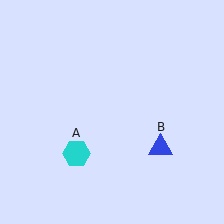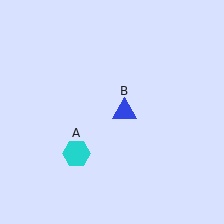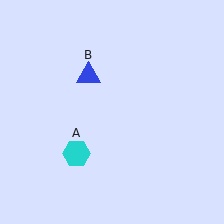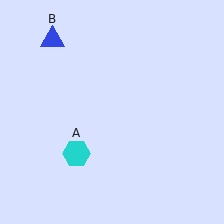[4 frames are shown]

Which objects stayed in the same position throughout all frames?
Cyan hexagon (object A) remained stationary.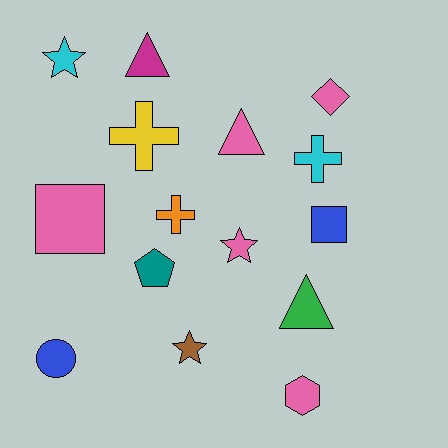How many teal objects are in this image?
There is 1 teal object.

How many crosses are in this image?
There are 3 crosses.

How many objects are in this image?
There are 15 objects.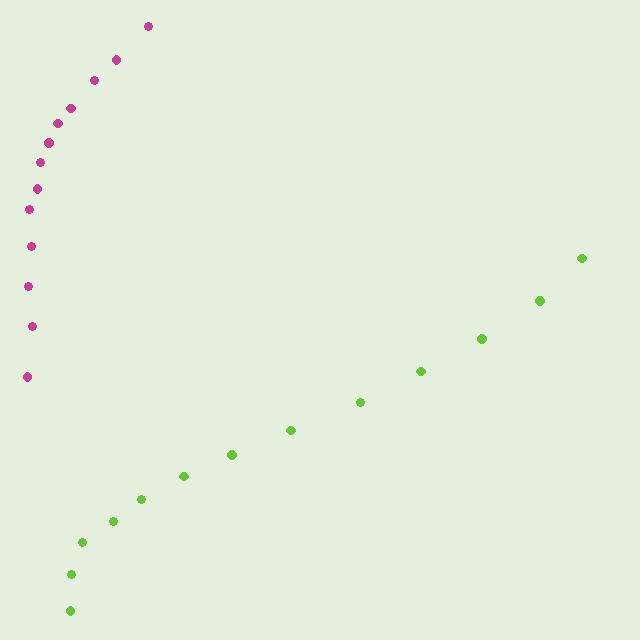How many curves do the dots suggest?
There are 2 distinct paths.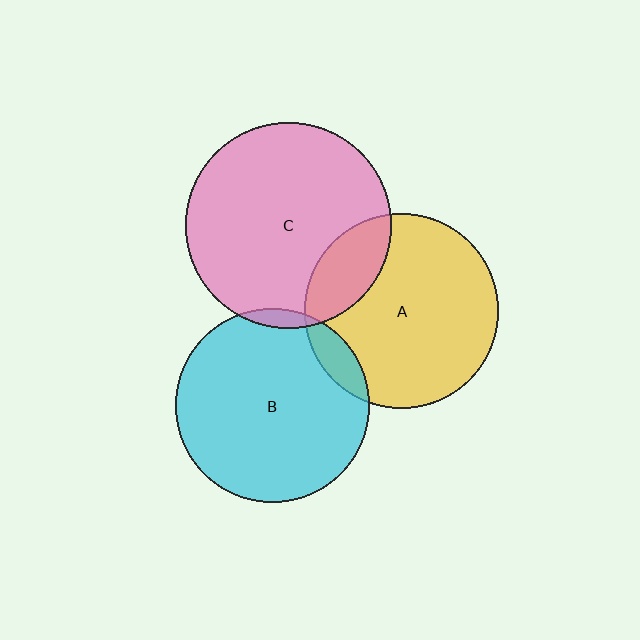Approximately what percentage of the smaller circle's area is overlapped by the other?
Approximately 5%.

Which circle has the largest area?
Circle C (pink).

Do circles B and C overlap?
Yes.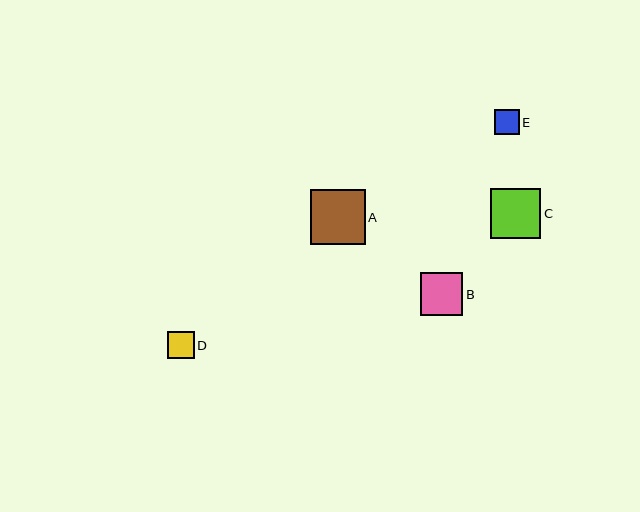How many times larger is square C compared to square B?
Square C is approximately 1.2 times the size of square B.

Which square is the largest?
Square A is the largest with a size of approximately 55 pixels.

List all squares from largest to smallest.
From largest to smallest: A, C, B, D, E.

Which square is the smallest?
Square E is the smallest with a size of approximately 25 pixels.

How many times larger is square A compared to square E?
Square A is approximately 2.2 times the size of square E.